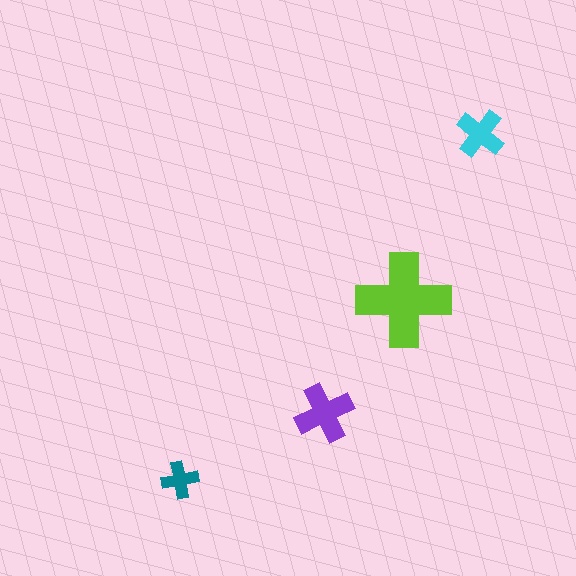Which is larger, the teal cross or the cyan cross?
The cyan one.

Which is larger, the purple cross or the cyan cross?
The purple one.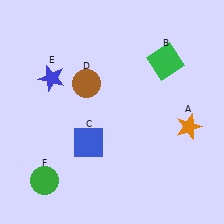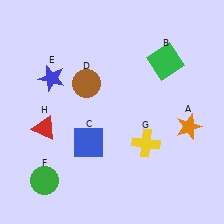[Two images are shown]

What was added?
A yellow cross (G), a red triangle (H) were added in Image 2.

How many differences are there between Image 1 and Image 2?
There are 2 differences between the two images.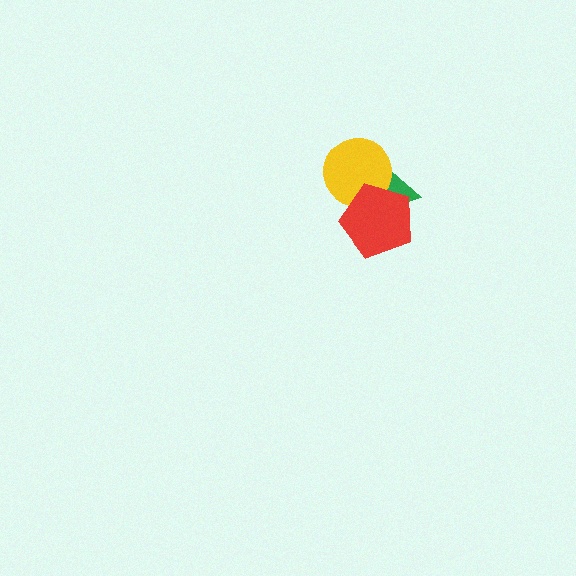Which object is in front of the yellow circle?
The red pentagon is in front of the yellow circle.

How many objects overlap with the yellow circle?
2 objects overlap with the yellow circle.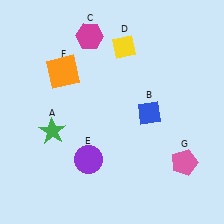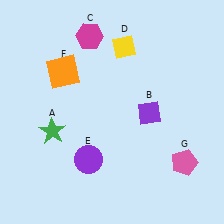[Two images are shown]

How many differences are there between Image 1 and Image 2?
There is 1 difference between the two images.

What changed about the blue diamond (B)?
In Image 1, B is blue. In Image 2, it changed to purple.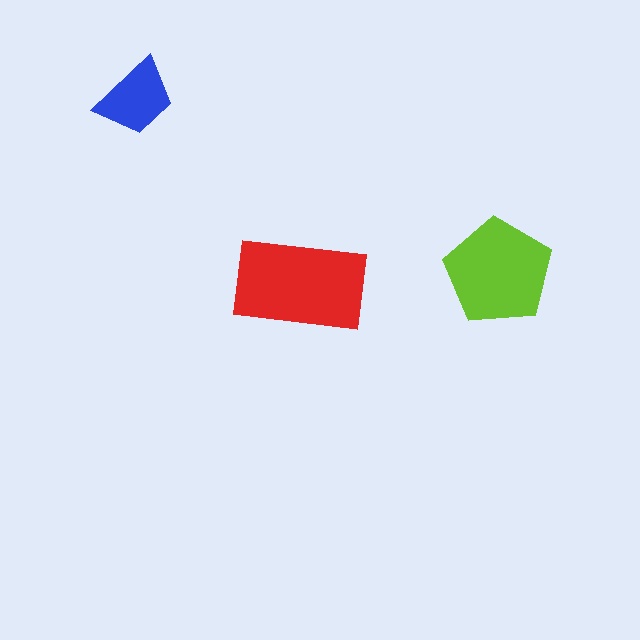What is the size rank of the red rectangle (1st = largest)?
1st.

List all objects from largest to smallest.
The red rectangle, the lime pentagon, the blue trapezoid.